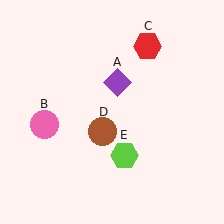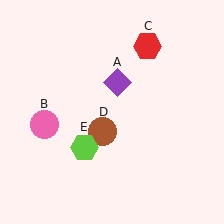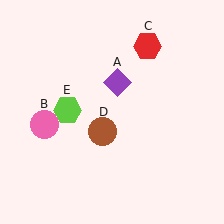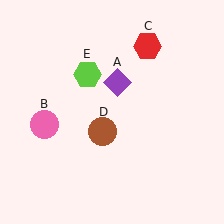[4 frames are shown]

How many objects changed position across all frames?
1 object changed position: lime hexagon (object E).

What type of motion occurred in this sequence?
The lime hexagon (object E) rotated clockwise around the center of the scene.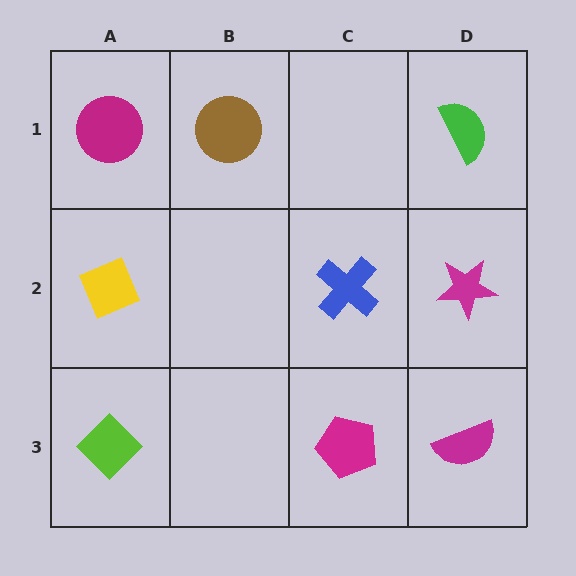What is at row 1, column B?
A brown circle.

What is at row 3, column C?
A magenta pentagon.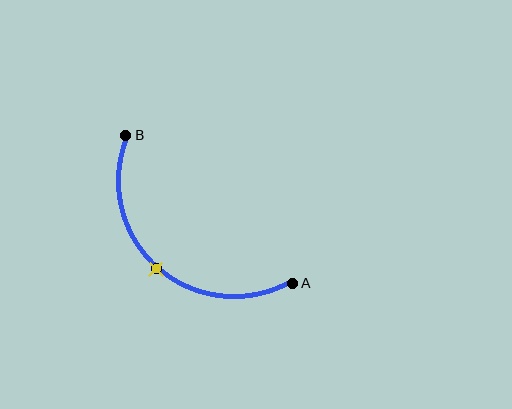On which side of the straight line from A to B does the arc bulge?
The arc bulges below and to the left of the straight line connecting A and B.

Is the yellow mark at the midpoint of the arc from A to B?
Yes. The yellow mark lies on the arc at equal arc-length from both A and B — it is the arc midpoint.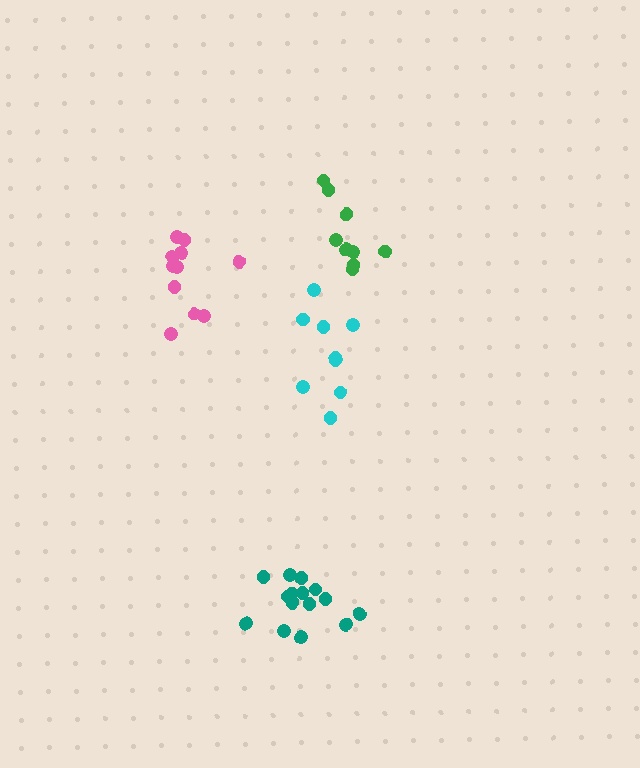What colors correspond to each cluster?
The clusters are colored: green, teal, cyan, pink.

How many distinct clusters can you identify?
There are 4 distinct clusters.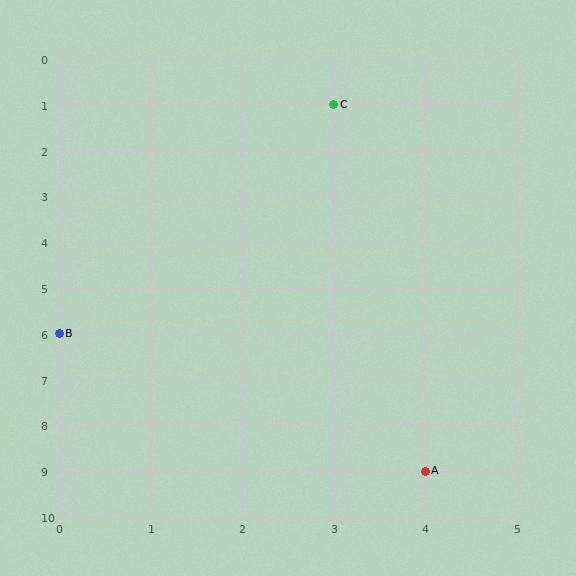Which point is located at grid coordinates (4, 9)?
Point A is at (4, 9).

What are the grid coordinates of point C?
Point C is at grid coordinates (3, 1).